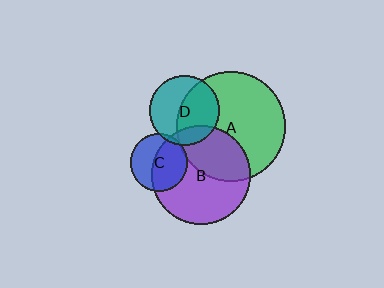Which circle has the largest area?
Circle A (green).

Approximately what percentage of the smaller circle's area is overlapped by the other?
Approximately 55%.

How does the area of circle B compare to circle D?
Approximately 2.0 times.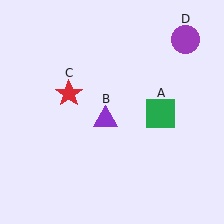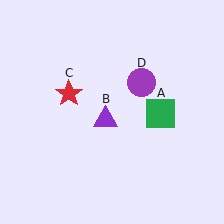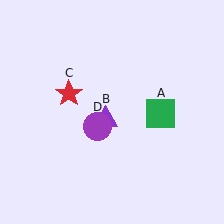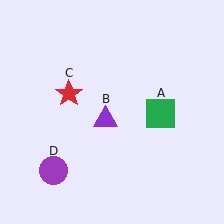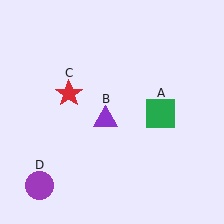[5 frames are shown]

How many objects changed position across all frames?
1 object changed position: purple circle (object D).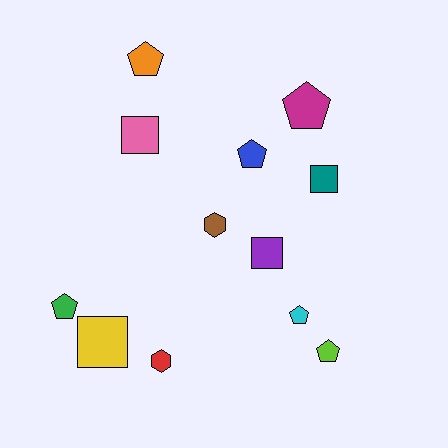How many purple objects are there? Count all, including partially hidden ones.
There is 1 purple object.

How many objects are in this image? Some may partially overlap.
There are 12 objects.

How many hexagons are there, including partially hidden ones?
There are 2 hexagons.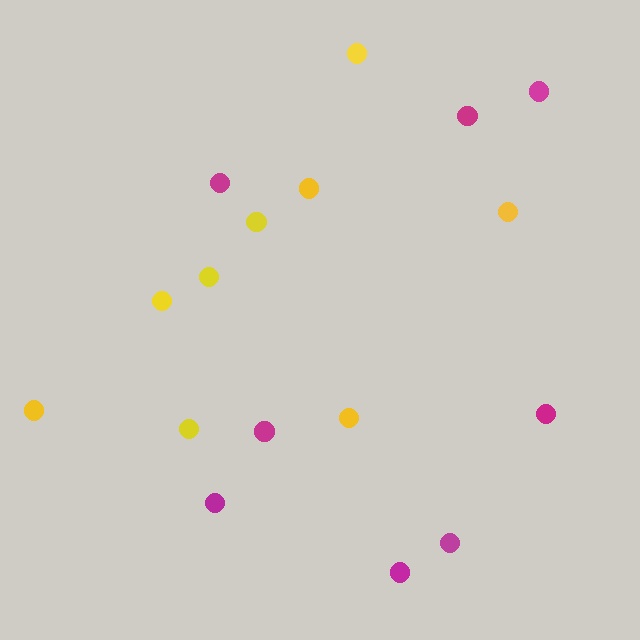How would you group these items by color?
There are 2 groups: one group of magenta circles (8) and one group of yellow circles (9).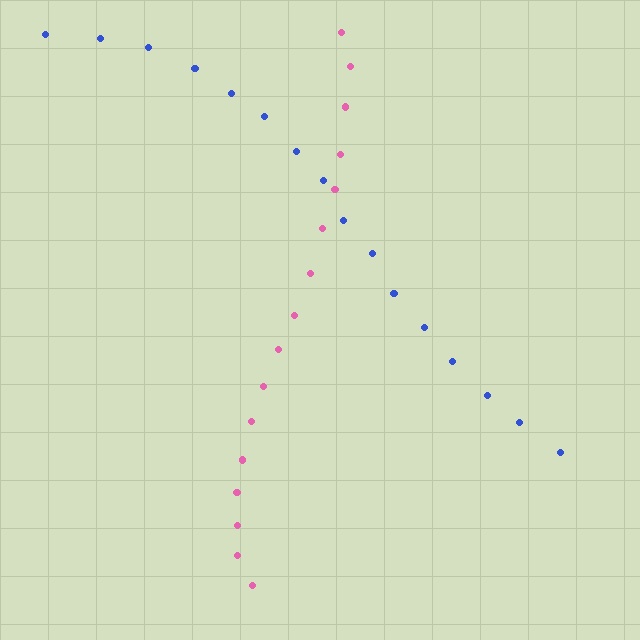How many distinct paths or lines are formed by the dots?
There are 2 distinct paths.